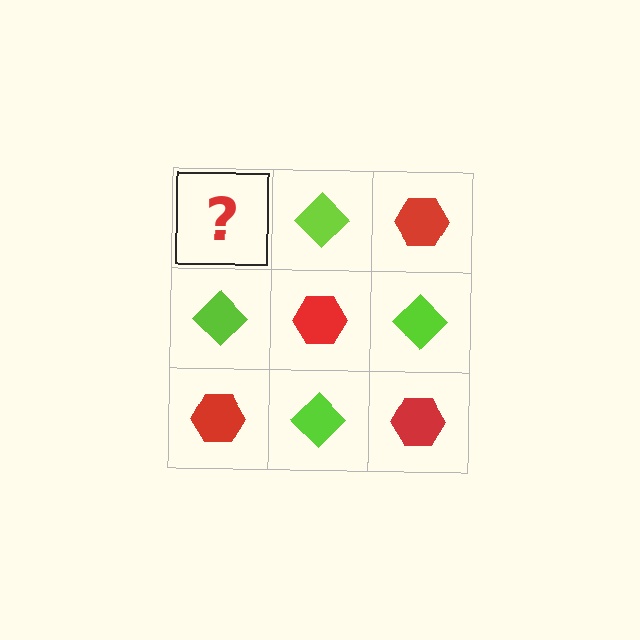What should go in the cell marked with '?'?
The missing cell should contain a red hexagon.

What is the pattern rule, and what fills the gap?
The rule is that it alternates red hexagon and lime diamond in a checkerboard pattern. The gap should be filled with a red hexagon.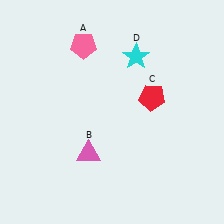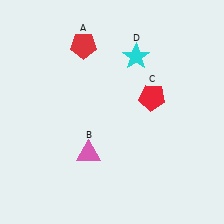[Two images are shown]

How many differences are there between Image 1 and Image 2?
There is 1 difference between the two images.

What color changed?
The pentagon (A) changed from pink in Image 1 to red in Image 2.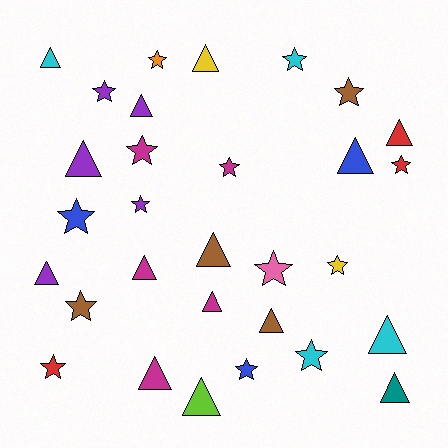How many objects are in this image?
There are 30 objects.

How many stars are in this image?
There are 15 stars.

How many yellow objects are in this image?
There are 2 yellow objects.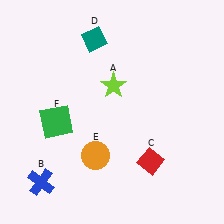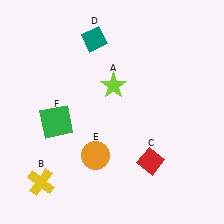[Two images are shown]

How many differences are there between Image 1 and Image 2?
There is 1 difference between the two images.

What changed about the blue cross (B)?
In Image 1, B is blue. In Image 2, it changed to yellow.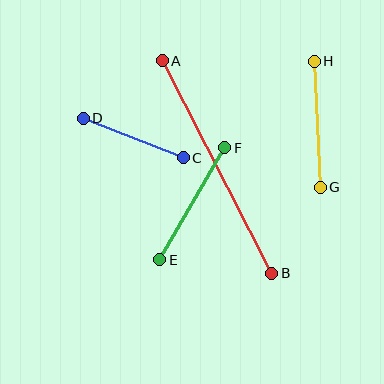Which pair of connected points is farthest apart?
Points A and B are farthest apart.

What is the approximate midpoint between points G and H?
The midpoint is at approximately (317, 124) pixels.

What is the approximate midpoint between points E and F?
The midpoint is at approximately (192, 204) pixels.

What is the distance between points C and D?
The distance is approximately 108 pixels.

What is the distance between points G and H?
The distance is approximately 126 pixels.